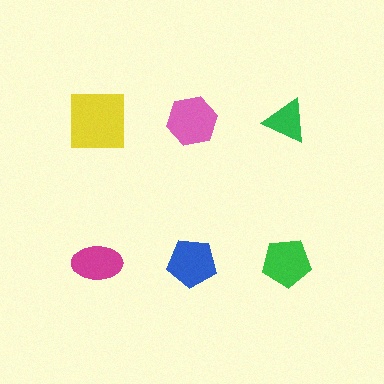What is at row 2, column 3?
A green pentagon.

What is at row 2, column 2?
A blue pentagon.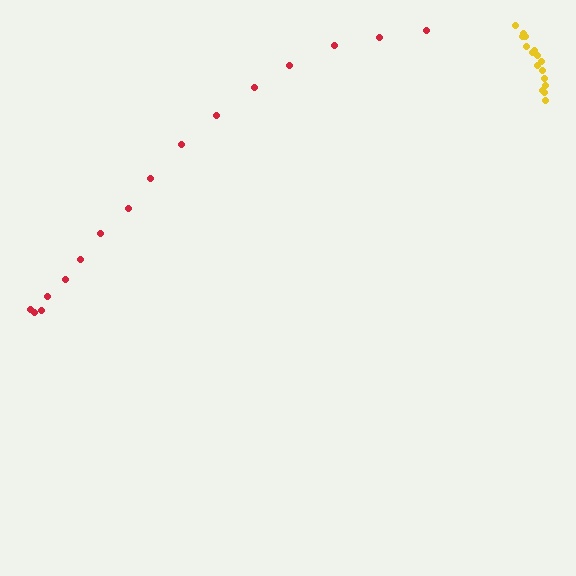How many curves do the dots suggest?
There are 2 distinct paths.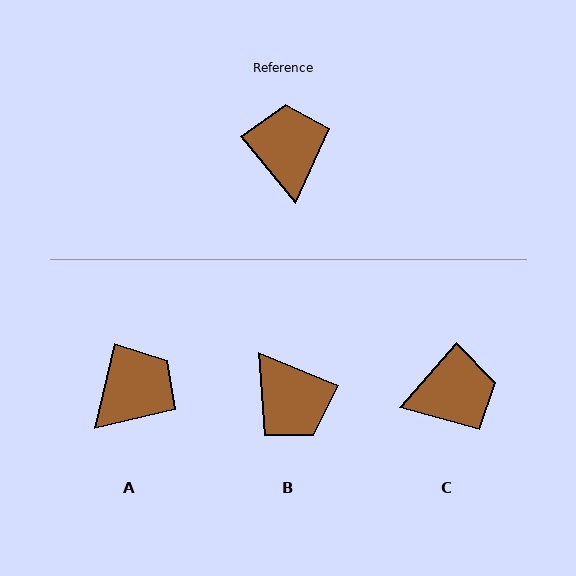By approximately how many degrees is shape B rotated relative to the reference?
Approximately 152 degrees clockwise.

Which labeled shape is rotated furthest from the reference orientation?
B, about 152 degrees away.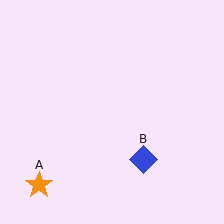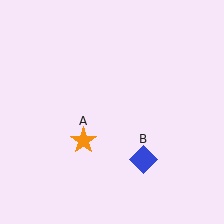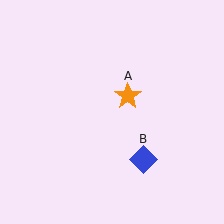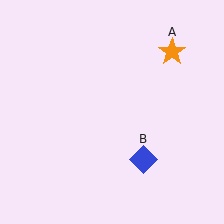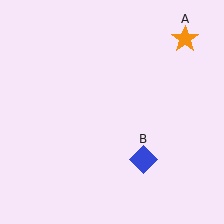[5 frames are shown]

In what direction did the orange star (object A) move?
The orange star (object A) moved up and to the right.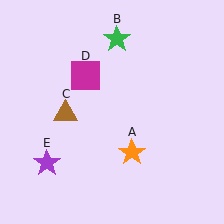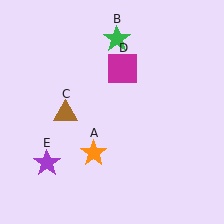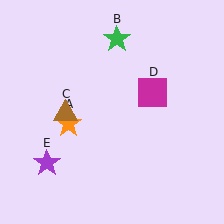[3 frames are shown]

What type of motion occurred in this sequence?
The orange star (object A), magenta square (object D) rotated clockwise around the center of the scene.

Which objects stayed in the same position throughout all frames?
Green star (object B) and brown triangle (object C) and purple star (object E) remained stationary.